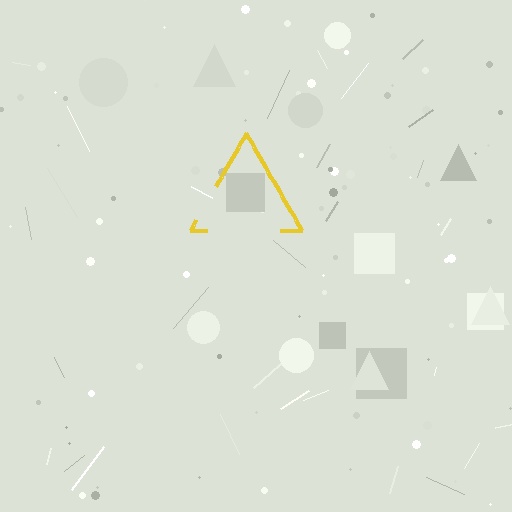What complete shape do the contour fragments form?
The contour fragments form a triangle.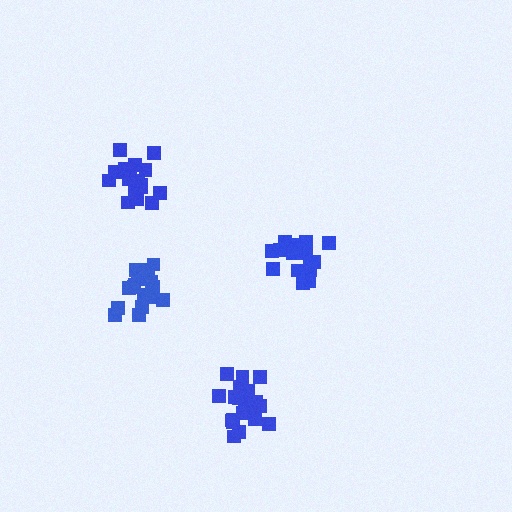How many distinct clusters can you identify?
There are 4 distinct clusters.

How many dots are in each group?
Group 1: 21 dots, Group 2: 18 dots, Group 3: 19 dots, Group 4: 18 dots (76 total).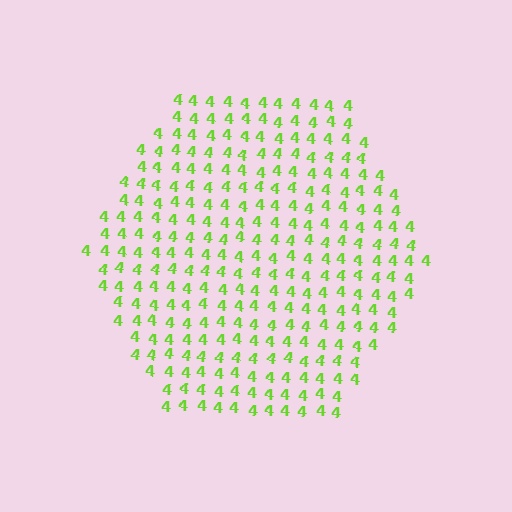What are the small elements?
The small elements are digit 4's.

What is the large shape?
The large shape is a hexagon.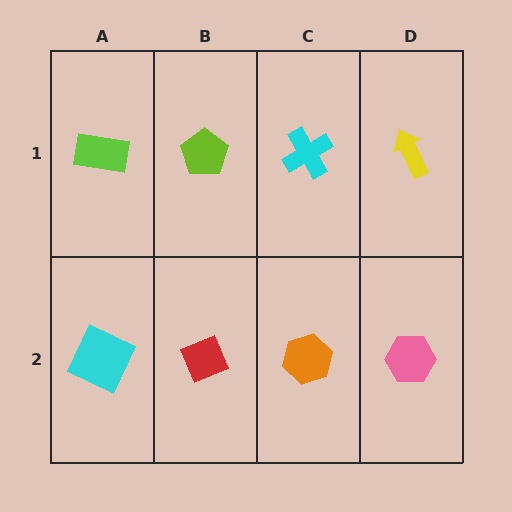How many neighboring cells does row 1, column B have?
3.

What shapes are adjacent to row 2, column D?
A yellow arrow (row 1, column D), an orange hexagon (row 2, column C).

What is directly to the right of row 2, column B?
An orange hexagon.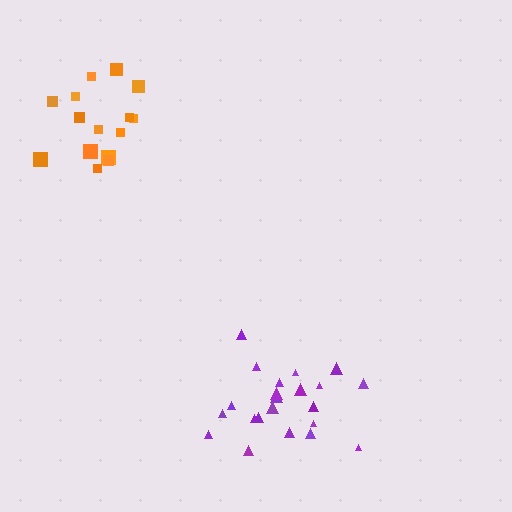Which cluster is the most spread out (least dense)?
Orange.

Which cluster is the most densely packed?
Purple.